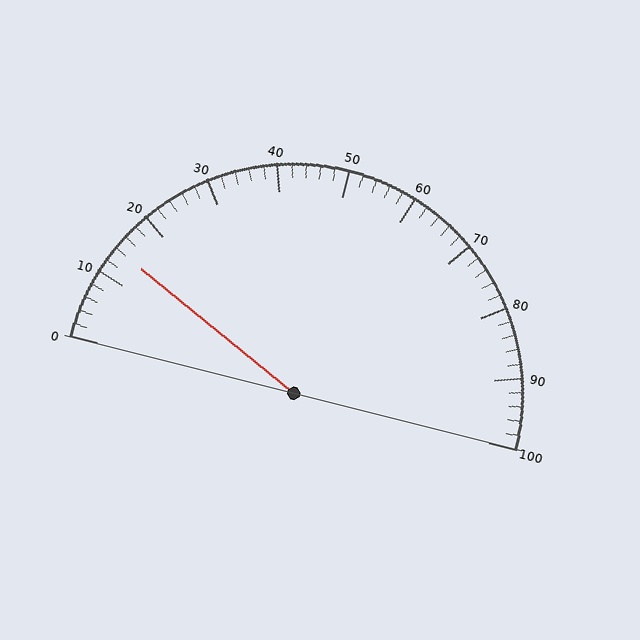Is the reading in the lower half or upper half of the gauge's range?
The reading is in the lower half of the range (0 to 100).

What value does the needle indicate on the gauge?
The needle indicates approximately 14.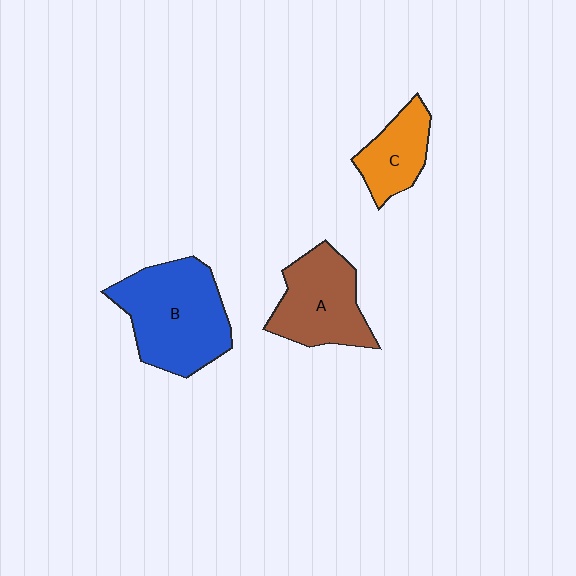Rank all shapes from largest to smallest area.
From largest to smallest: B (blue), A (brown), C (orange).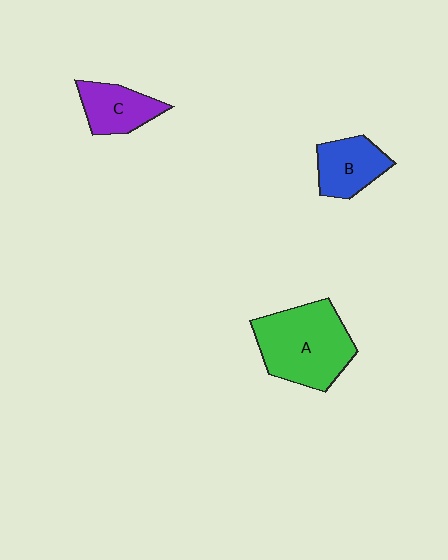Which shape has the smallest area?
Shape C (purple).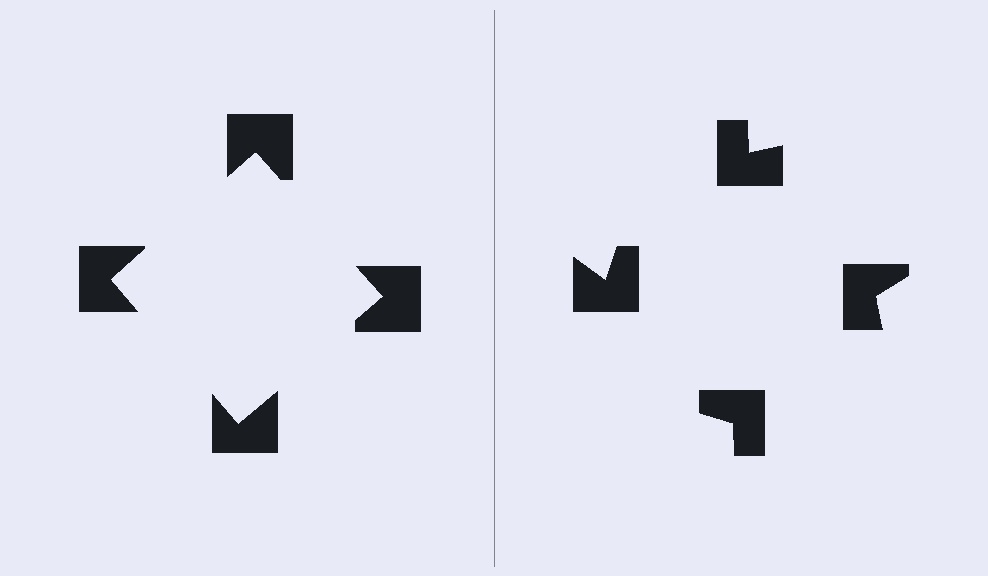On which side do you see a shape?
An illusory square appears on the left side. On the right side the wedge cuts are rotated, so no coherent shape forms.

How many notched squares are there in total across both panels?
8 — 4 on each side.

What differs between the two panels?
The notched squares are positioned identically on both sides; only the wedge orientations differ. On the left they align to a square; on the right they are misaligned.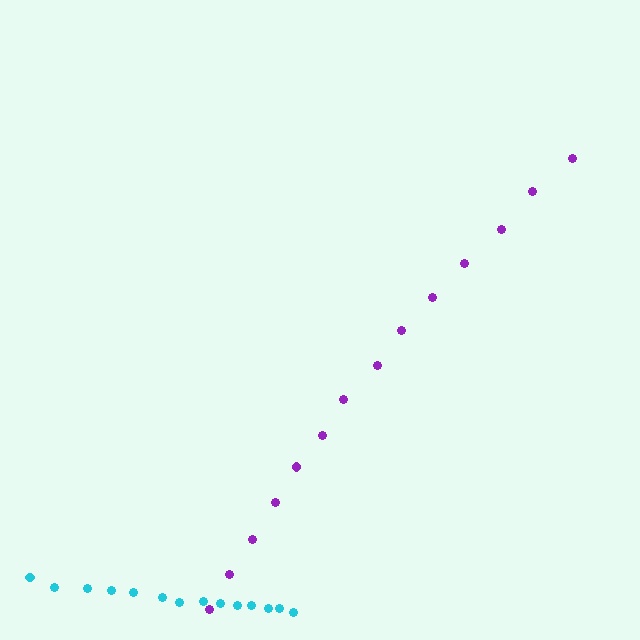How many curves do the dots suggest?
There are 2 distinct paths.